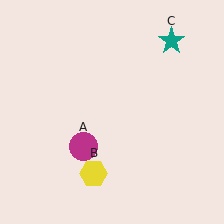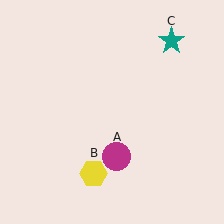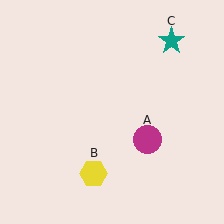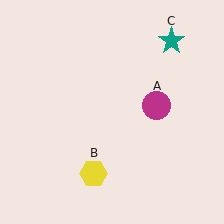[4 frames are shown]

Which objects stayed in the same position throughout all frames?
Yellow hexagon (object B) and teal star (object C) remained stationary.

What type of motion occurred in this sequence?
The magenta circle (object A) rotated counterclockwise around the center of the scene.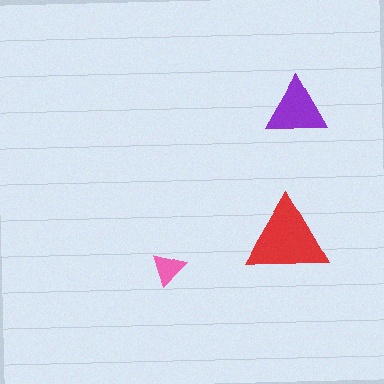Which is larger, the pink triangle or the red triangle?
The red one.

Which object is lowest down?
The pink triangle is bottommost.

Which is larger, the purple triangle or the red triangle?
The red one.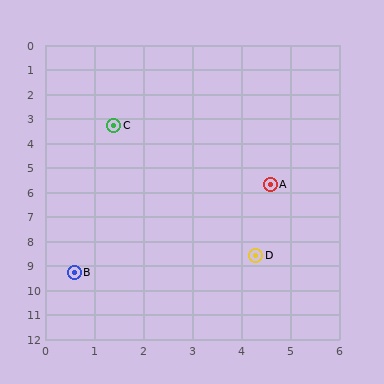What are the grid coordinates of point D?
Point D is at approximately (4.3, 8.6).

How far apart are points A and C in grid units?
Points A and C are about 4.0 grid units apart.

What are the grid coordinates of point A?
Point A is at approximately (4.6, 5.7).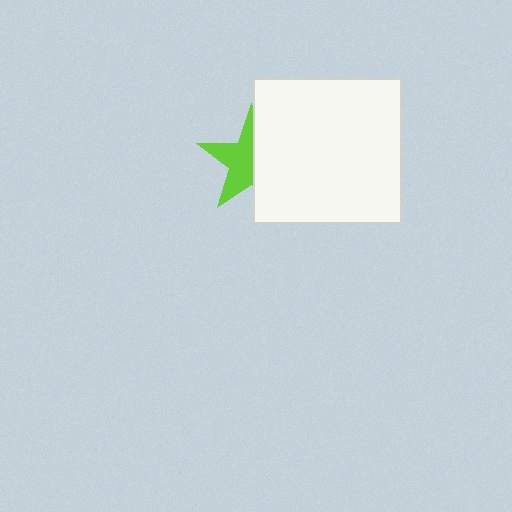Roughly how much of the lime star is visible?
About half of it is visible (roughly 54%).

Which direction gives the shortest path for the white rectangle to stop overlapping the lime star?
Moving right gives the shortest separation.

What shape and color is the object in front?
The object in front is a white rectangle.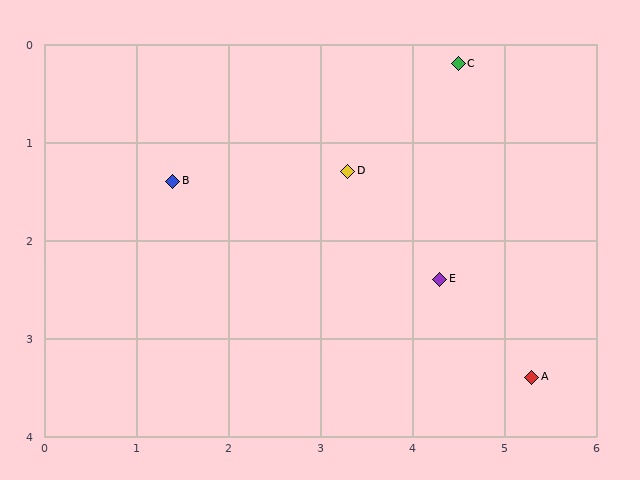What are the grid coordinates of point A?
Point A is at approximately (5.3, 3.4).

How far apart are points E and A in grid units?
Points E and A are about 1.4 grid units apart.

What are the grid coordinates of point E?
Point E is at approximately (4.3, 2.4).